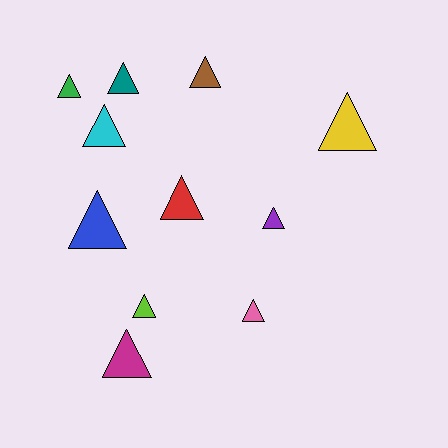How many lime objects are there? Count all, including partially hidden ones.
There is 1 lime object.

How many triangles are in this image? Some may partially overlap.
There are 11 triangles.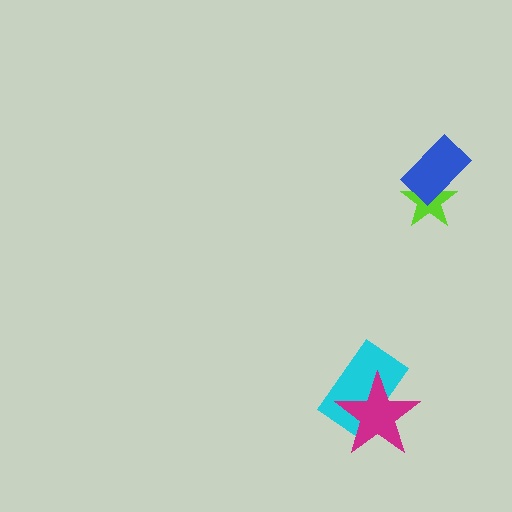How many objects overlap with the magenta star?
1 object overlaps with the magenta star.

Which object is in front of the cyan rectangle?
The magenta star is in front of the cyan rectangle.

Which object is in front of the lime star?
The blue rectangle is in front of the lime star.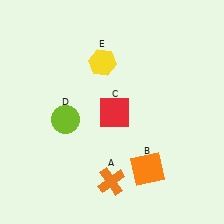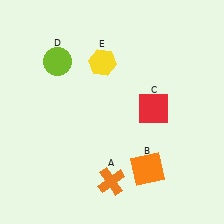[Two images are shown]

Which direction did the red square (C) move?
The red square (C) moved right.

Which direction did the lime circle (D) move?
The lime circle (D) moved up.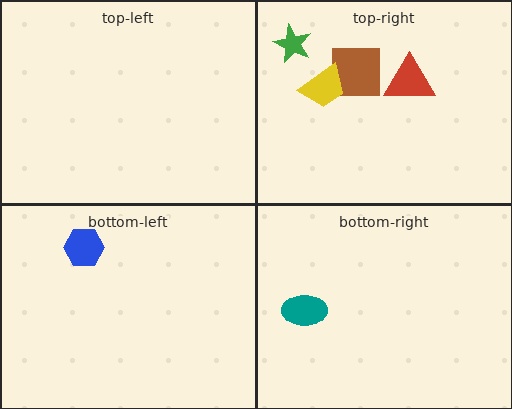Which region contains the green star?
The top-right region.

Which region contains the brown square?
The top-right region.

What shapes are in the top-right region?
The red triangle, the brown square, the yellow trapezoid, the green star.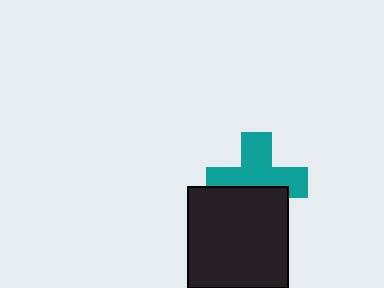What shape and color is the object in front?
The object in front is a black square.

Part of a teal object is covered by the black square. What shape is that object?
It is a cross.